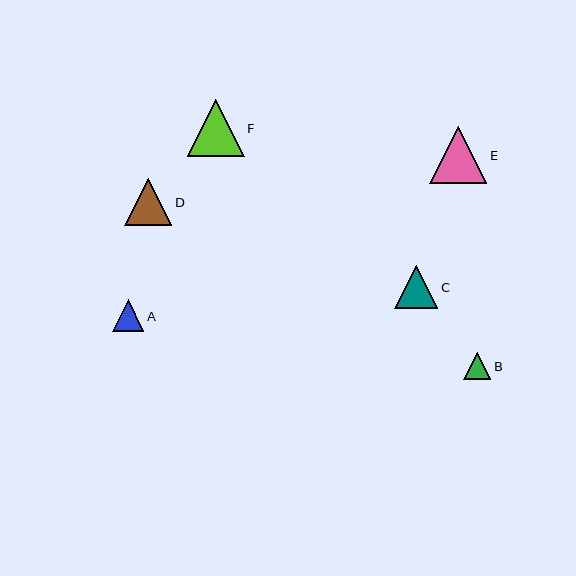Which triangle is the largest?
Triangle E is the largest with a size of approximately 57 pixels.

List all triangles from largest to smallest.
From largest to smallest: E, F, D, C, A, B.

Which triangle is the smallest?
Triangle B is the smallest with a size of approximately 27 pixels.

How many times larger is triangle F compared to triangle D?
Triangle F is approximately 1.2 times the size of triangle D.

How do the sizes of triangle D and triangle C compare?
Triangle D and triangle C are approximately the same size.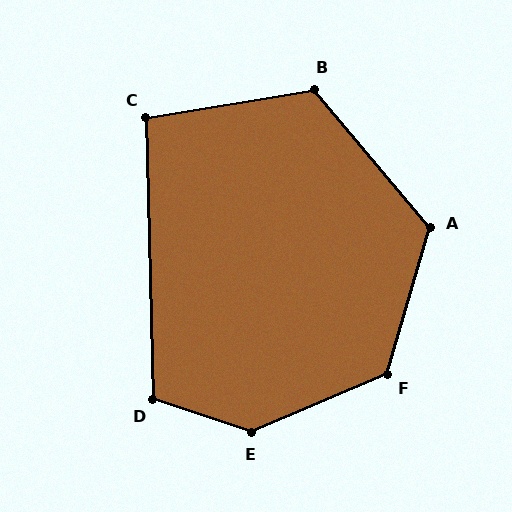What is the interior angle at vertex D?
Approximately 110 degrees (obtuse).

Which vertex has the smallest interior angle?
C, at approximately 98 degrees.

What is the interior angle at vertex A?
Approximately 124 degrees (obtuse).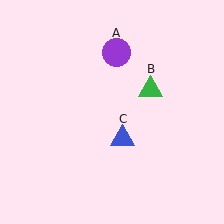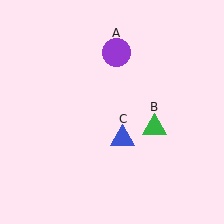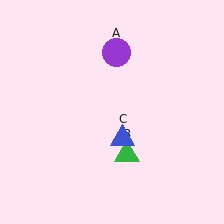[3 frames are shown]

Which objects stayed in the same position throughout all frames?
Purple circle (object A) and blue triangle (object C) remained stationary.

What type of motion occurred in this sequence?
The green triangle (object B) rotated clockwise around the center of the scene.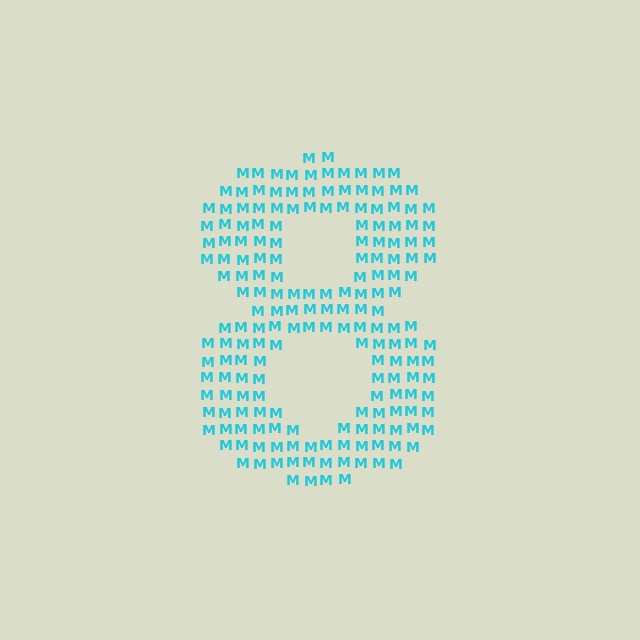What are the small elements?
The small elements are letter M's.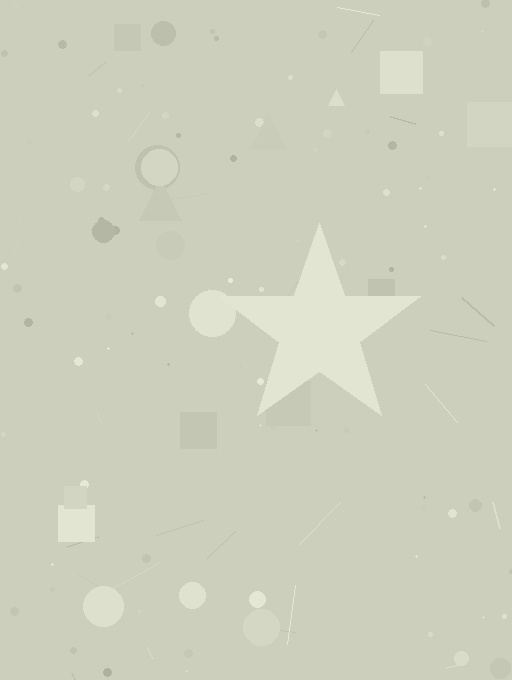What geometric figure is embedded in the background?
A star is embedded in the background.